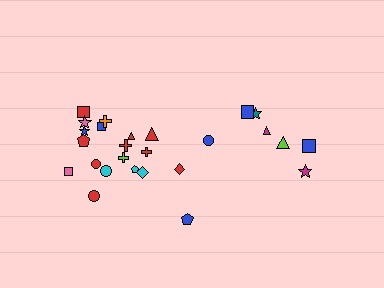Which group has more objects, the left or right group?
The left group.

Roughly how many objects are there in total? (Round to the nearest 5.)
Roughly 25 objects in total.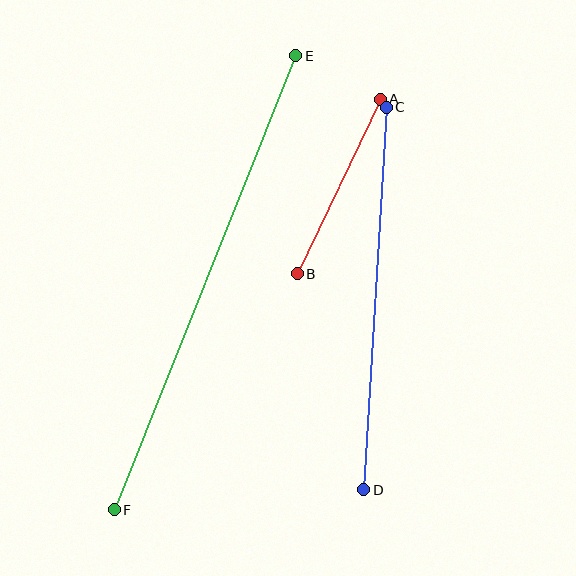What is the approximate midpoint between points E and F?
The midpoint is at approximately (205, 283) pixels.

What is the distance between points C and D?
The distance is approximately 383 pixels.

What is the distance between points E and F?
The distance is approximately 489 pixels.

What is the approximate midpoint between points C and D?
The midpoint is at approximately (375, 298) pixels.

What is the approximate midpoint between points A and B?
The midpoint is at approximately (339, 186) pixels.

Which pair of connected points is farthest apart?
Points E and F are farthest apart.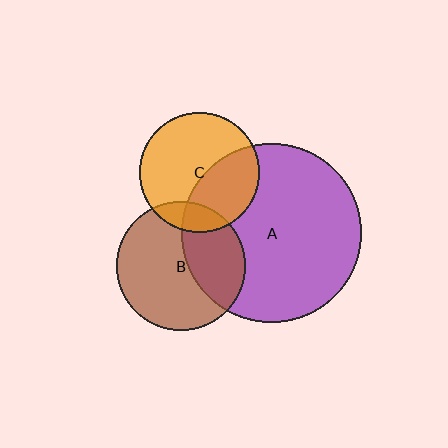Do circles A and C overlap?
Yes.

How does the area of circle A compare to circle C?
Approximately 2.2 times.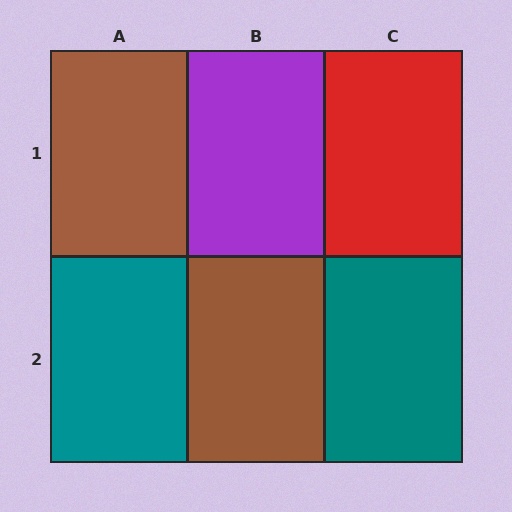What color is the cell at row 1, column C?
Red.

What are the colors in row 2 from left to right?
Teal, brown, teal.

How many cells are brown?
2 cells are brown.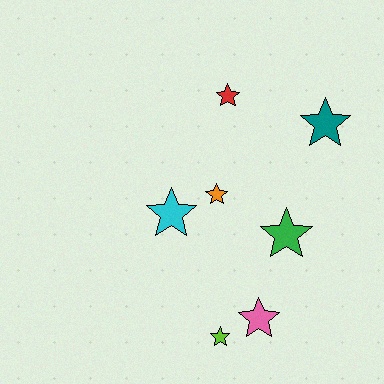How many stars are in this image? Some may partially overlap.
There are 7 stars.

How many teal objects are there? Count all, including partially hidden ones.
There is 1 teal object.